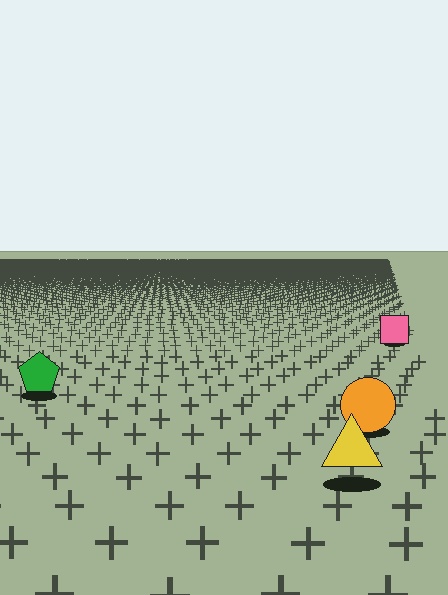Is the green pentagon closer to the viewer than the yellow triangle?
No. The yellow triangle is closer — you can tell from the texture gradient: the ground texture is coarser near it.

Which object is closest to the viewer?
The yellow triangle is closest. The texture marks near it are larger and more spread out.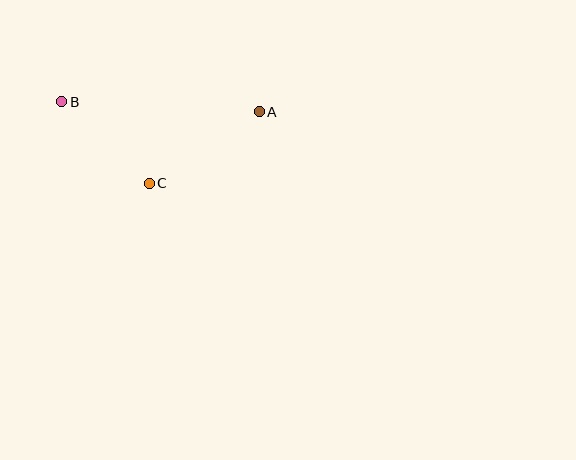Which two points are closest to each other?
Points B and C are closest to each other.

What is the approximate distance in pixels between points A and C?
The distance between A and C is approximately 131 pixels.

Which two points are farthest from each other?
Points A and B are farthest from each other.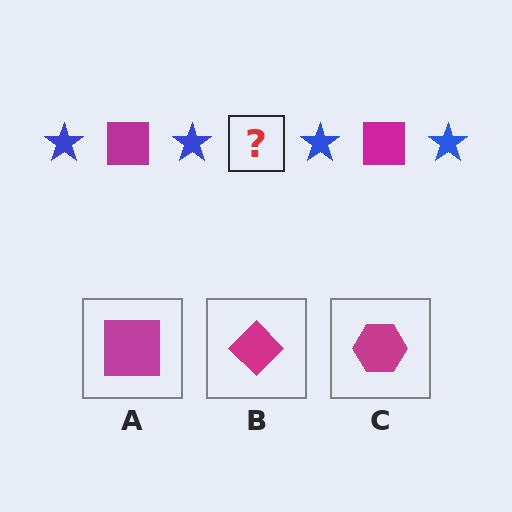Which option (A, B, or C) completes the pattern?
A.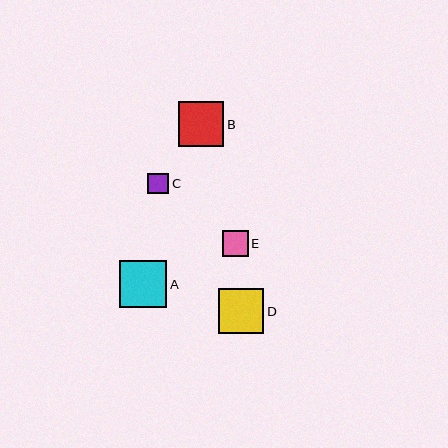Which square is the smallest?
Square C is the smallest with a size of approximately 21 pixels.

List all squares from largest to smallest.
From largest to smallest: A, B, D, E, C.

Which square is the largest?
Square A is the largest with a size of approximately 47 pixels.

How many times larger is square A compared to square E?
Square A is approximately 1.8 times the size of square E.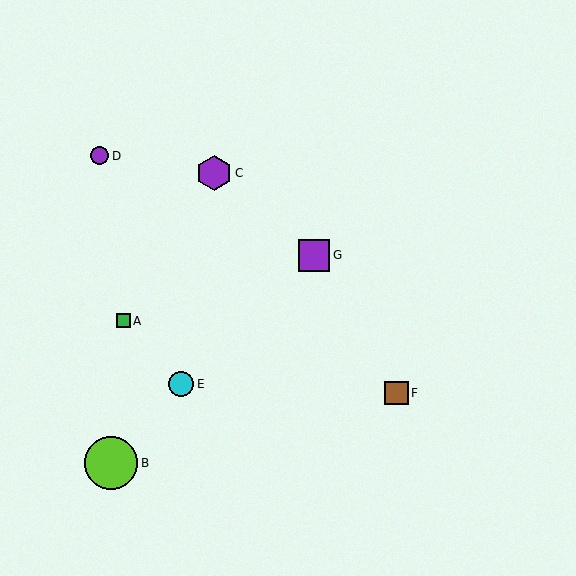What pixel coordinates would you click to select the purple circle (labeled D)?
Click at (100, 156) to select the purple circle D.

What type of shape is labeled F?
Shape F is a brown square.